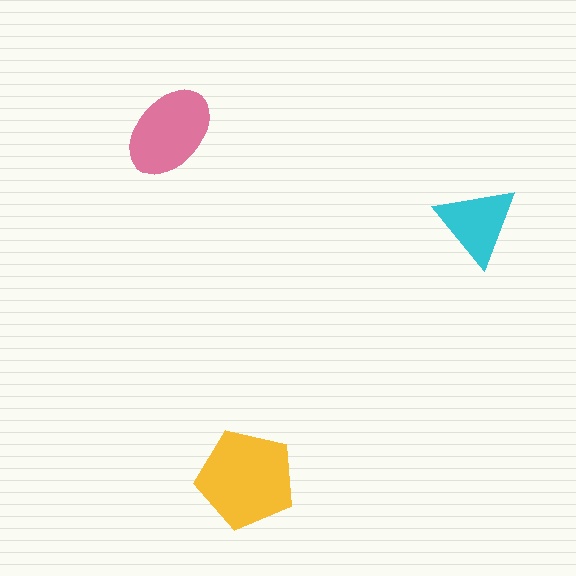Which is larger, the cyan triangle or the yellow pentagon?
The yellow pentagon.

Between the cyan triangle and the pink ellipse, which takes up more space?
The pink ellipse.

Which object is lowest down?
The yellow pentagon is bottommost.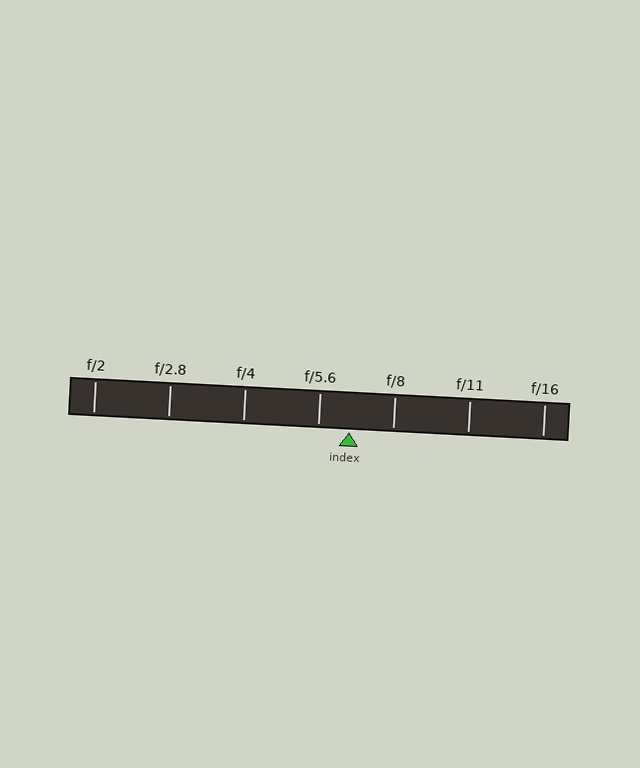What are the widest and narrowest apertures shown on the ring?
The widest aperture shown is f/2 and the narrowest is f/16.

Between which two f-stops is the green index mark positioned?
The index mark is between f/5.6 and f/8.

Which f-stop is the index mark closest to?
The index mark is closest to f/5.6.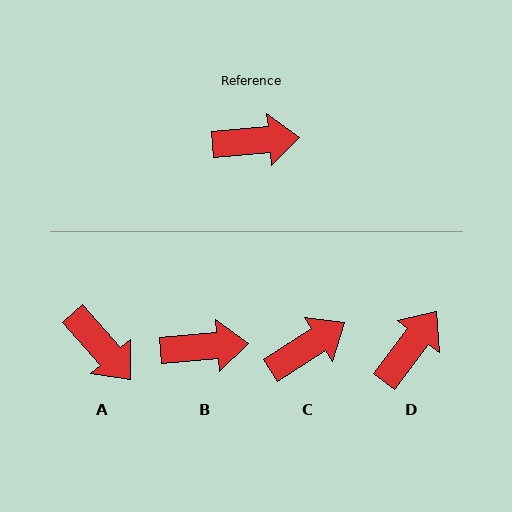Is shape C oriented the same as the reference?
No, it is off by about 28 degrees.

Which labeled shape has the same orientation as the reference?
B.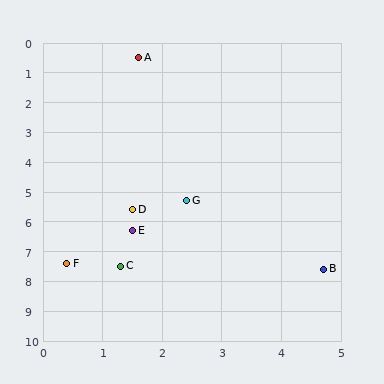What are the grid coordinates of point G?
Point G is at approximately (2.4, 5.3).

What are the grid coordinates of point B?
Point B is at approximately (4.7, 7.6).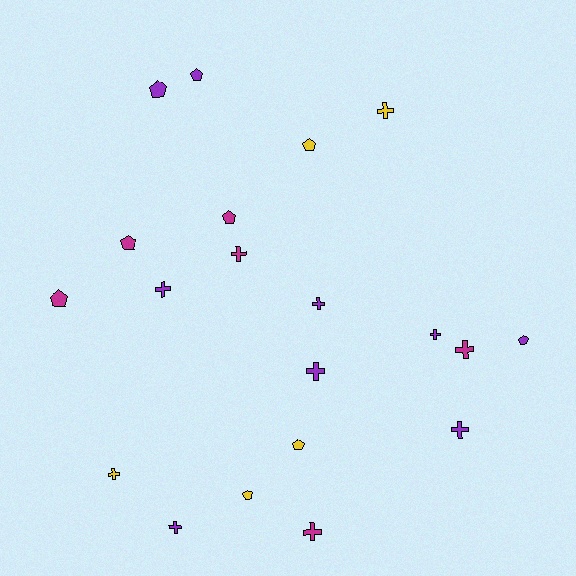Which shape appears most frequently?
Cross, with 11 objects.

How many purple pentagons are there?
There are 3 purple pentagons.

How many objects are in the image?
There are 20 objects.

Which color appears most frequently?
Purple, with 9 objects.